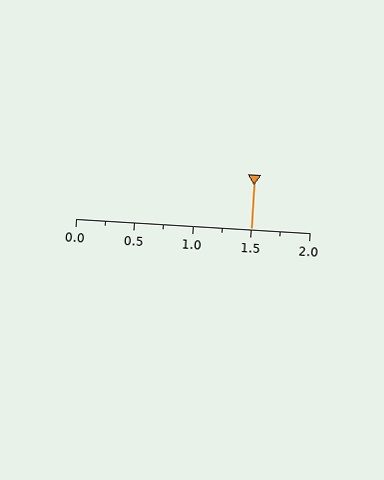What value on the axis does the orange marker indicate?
The marker indicates approximately 1.5.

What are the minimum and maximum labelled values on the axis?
The axis runs from 0.0 to 2.0.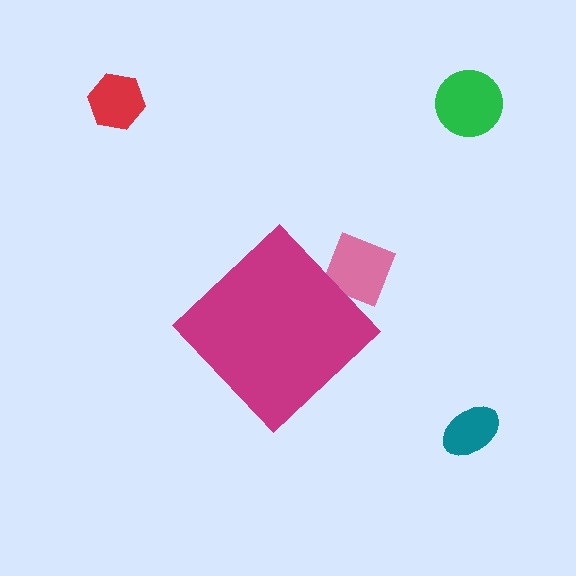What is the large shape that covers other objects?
A magenta diamond.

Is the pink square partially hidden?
Yes, the pink square is partially hidden behind the magenta diamond.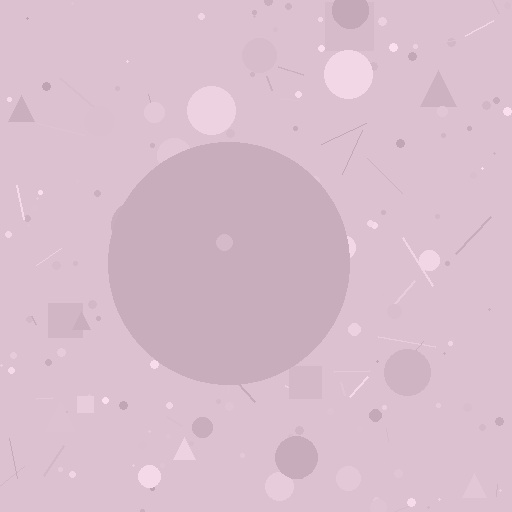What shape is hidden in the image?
A circle is hidden in the image.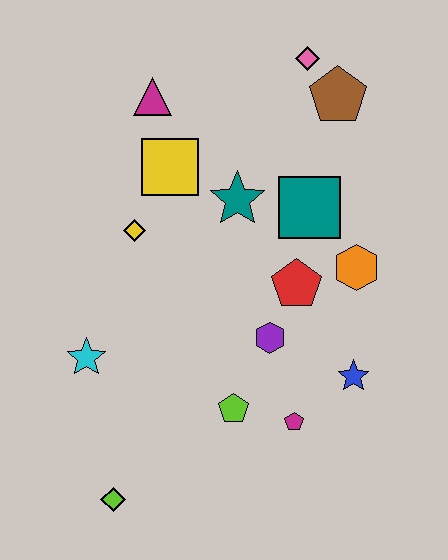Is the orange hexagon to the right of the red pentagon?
Yes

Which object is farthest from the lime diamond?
The pink diamond is farthest from the lime diamond.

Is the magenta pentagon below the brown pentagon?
Yes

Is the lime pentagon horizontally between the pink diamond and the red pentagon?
No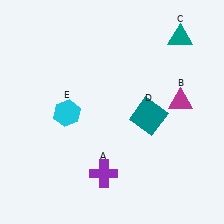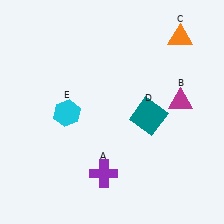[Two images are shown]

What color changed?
The triangle (C) changed from teal in Image 1 to orange in Image 2.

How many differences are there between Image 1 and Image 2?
There is 1 difference between the two images.